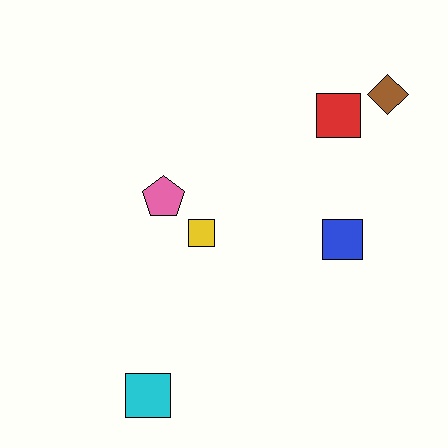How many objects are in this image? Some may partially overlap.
There are 6 objects.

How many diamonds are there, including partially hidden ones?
There is 1 diamond.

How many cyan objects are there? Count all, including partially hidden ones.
There is 1 cyan object.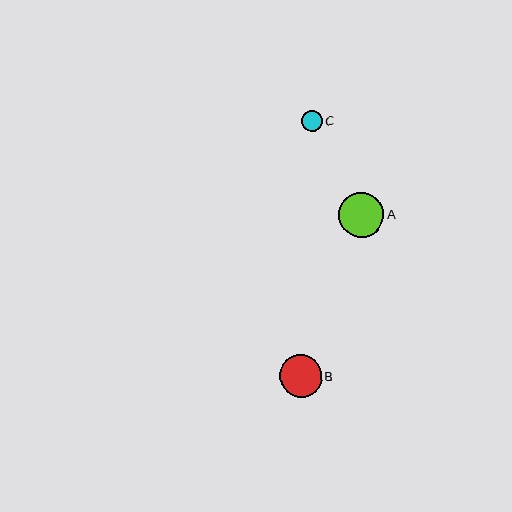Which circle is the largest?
Circle A is the largest with a size of approximately 45 pixels.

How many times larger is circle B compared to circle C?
Circle B is approximately 2.0 times the size of circle C.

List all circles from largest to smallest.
From largest to smallest: A, B, C.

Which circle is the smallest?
Circle C is the smallest with a size of approximately 21 pixels.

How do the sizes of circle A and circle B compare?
Circle A and circle B are approximately the same size.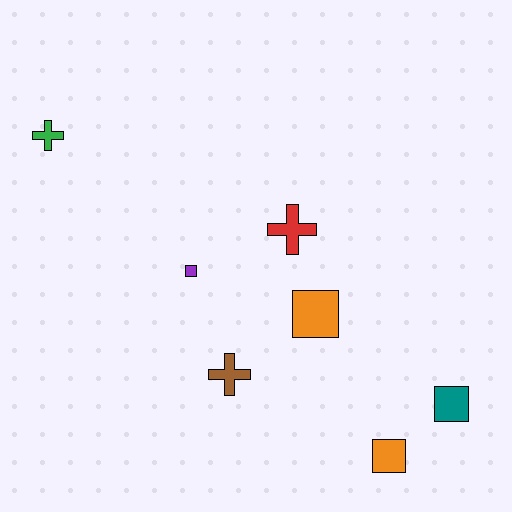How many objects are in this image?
There are 7 objects.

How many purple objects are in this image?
There is 1 purple object.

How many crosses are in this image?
There are 3 crosses.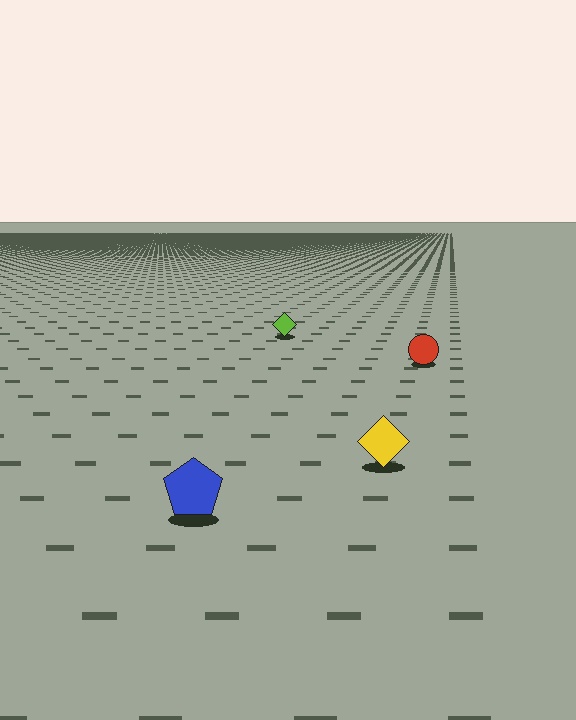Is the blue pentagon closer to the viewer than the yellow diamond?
Yes. The blue pentagon is closer — you can tell from the texture gradient: the ground texture is coarser near it.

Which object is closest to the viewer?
The blue pentagon is closest. The texture marks near it are larger and more spread out.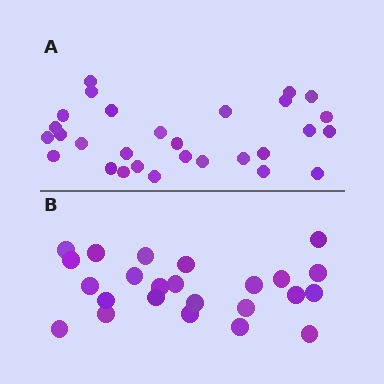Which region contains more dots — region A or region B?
Region A (the top region) has more dots.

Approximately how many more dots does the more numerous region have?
Region A has about 5 more dots than region B.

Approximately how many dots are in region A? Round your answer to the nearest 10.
About 30 dots. (The exact count is 29, which rounds to 30.)